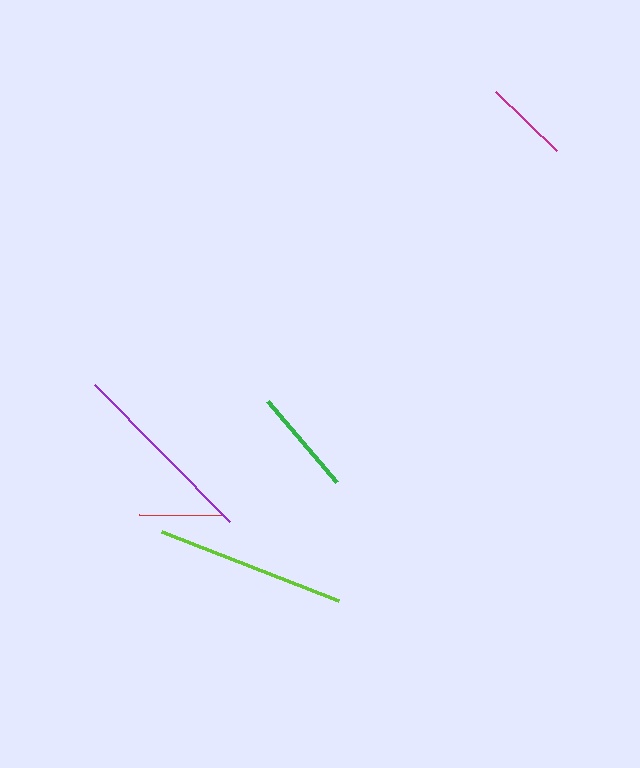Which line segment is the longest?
The purple line is the longest at approximately 193 pixels.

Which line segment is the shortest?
The red line is the shortest at approximately 84 pixels.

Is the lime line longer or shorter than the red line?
The lime line is longer than the red line.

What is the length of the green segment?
The green segment is approximately 106 pixels long.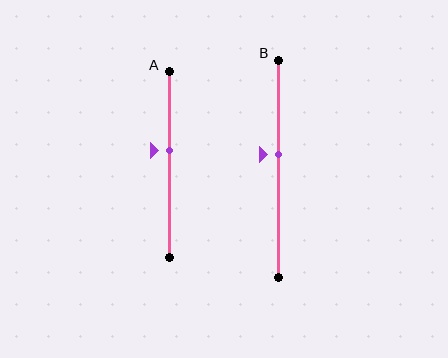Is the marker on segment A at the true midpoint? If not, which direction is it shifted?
No, the marker on segment A is shifted upward by about 7% of the segment length.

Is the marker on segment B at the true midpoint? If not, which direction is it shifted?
No, the marker on segment B is shifted upward by about 7% of the segment length.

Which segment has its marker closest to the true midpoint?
Segment B has its marker closest to the true midpoint.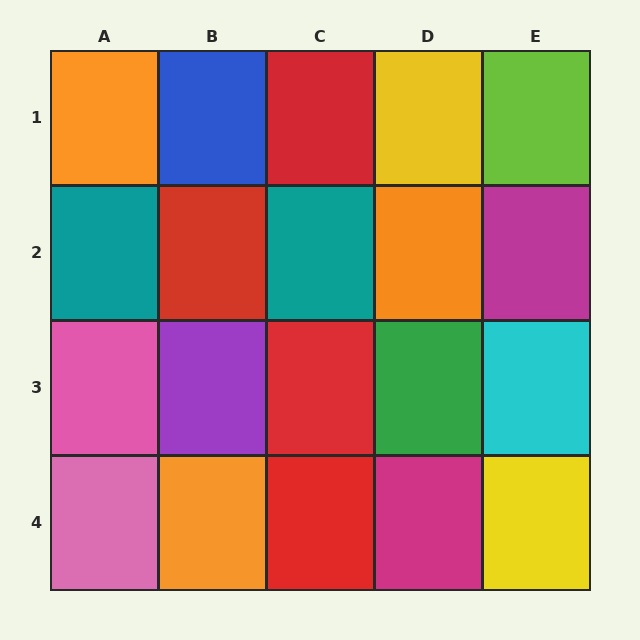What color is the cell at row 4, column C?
Red.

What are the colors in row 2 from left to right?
Teal, red, teal, orange, magenta.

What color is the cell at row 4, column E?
Yellow.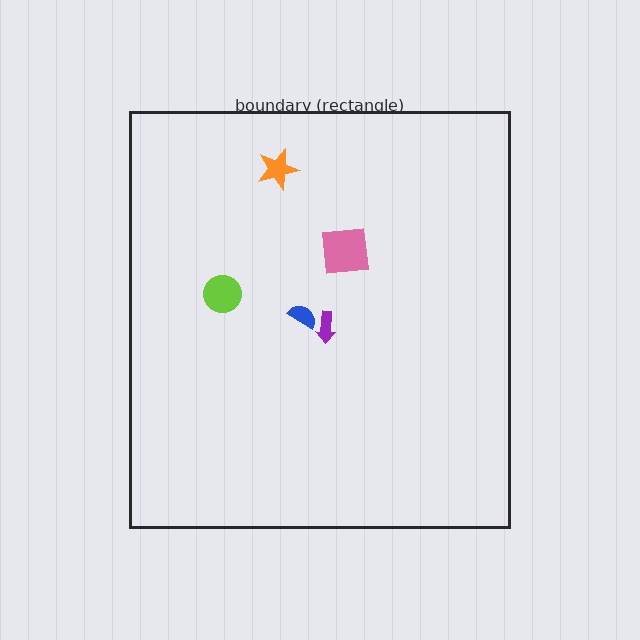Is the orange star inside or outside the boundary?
Inside.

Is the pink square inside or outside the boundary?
Inside.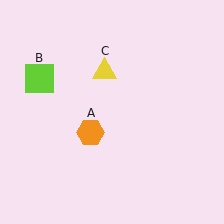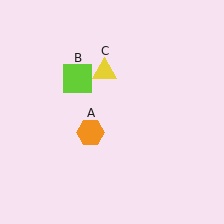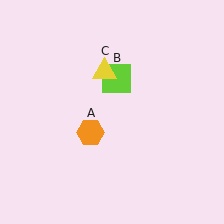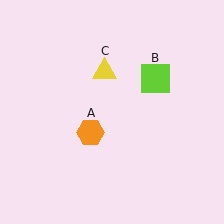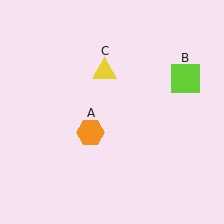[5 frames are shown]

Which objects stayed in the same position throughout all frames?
Orange hexagon (object A) and yellow triangle (object C) remained stationary.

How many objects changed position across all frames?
1 object changed position: lime square (object B).